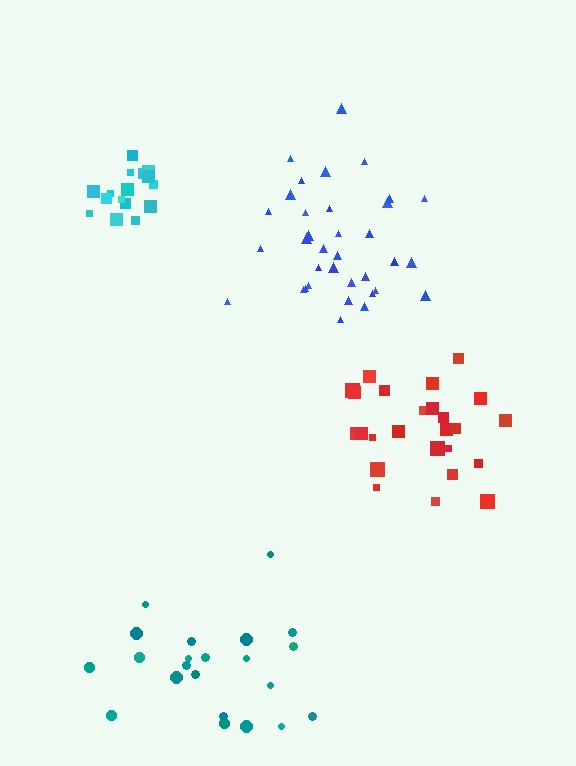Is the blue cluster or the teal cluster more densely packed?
Blue.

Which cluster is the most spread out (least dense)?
Teal.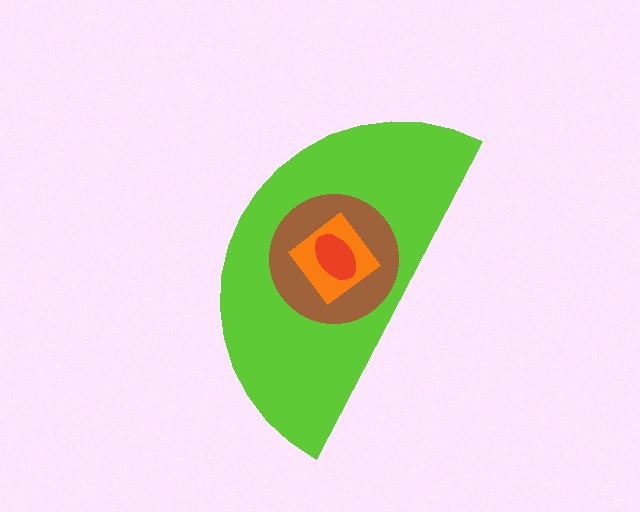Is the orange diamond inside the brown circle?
Yes.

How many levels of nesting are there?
4.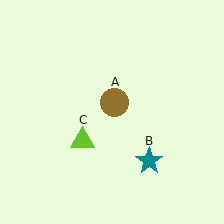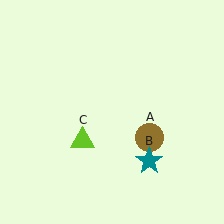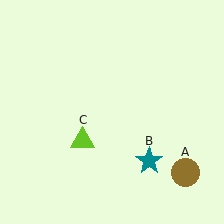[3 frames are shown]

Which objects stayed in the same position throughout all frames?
Teal star (object B) and lime triangle (object C) remained stationary.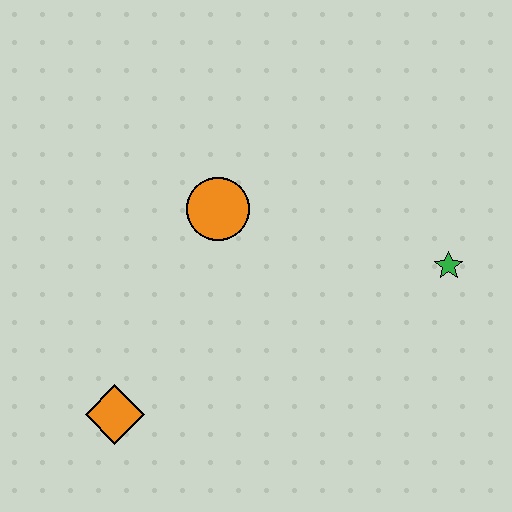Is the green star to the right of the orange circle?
Yes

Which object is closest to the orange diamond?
The orange circle is closest to the orange diamond.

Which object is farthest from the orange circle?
The green star is farthest from the orange circle.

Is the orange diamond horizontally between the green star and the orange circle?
No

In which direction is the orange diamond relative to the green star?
The orange diamond is to the left of the green star.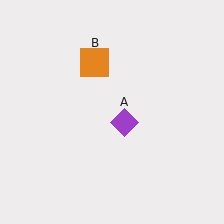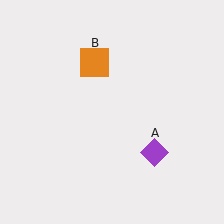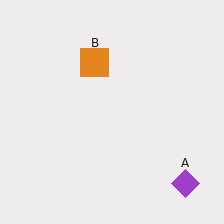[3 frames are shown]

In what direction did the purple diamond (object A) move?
The purple diamond (object A) moved down and to the right.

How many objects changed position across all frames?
1 object changed position: purple diamond (object A).